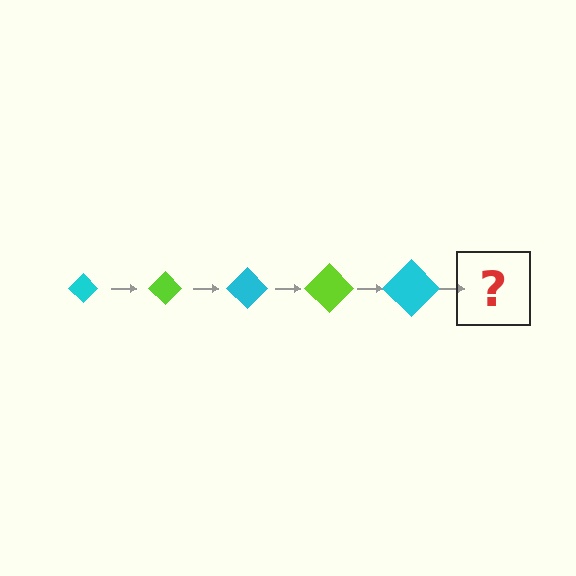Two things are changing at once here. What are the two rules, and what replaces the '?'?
The two rules are that the diamond grows larger each step and the color cycles through cyan and lime. The '?' should be a lime diamond, larger than the previous one.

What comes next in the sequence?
The next element should be a lime diamond, larger than the previous one.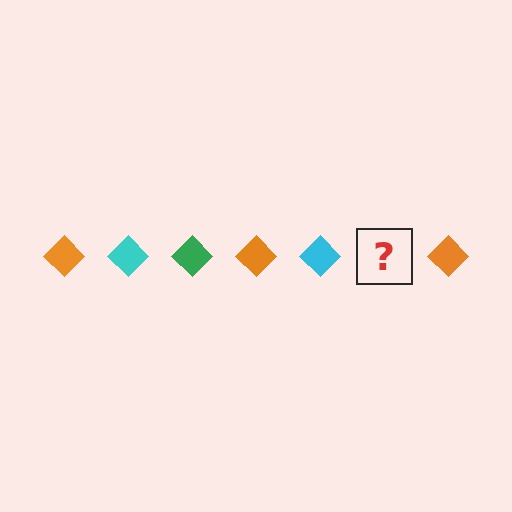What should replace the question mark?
The question mark should be replaced with a green diamond.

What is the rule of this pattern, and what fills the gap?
The rule is that the pattern cycles through orange, cyan, green diamonds. The gap should be filled with a green diamond.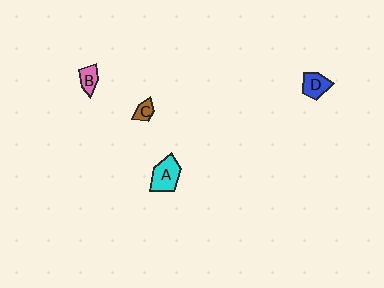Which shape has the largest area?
Shape A (cyan).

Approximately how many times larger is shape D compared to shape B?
Approximately 1.4 times.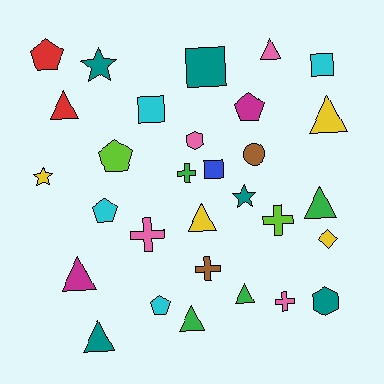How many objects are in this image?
There are 30 objects.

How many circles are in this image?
There is 1 circle.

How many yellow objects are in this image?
There are 4 yellow objects.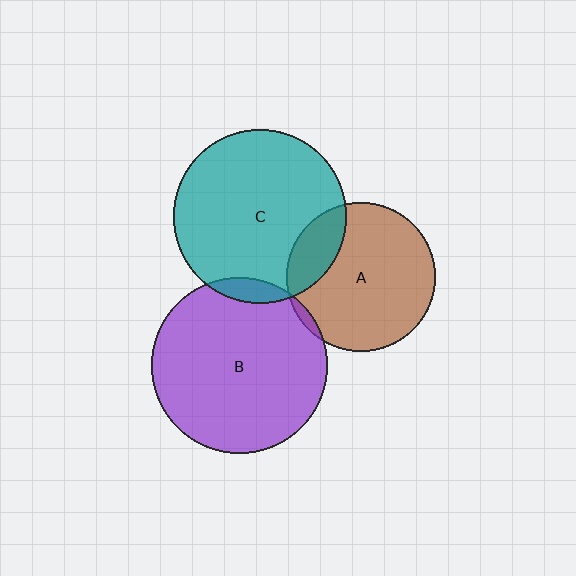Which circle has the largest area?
Circle B (purple).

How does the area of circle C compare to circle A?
Approximately 1.3 times.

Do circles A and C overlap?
Yes.